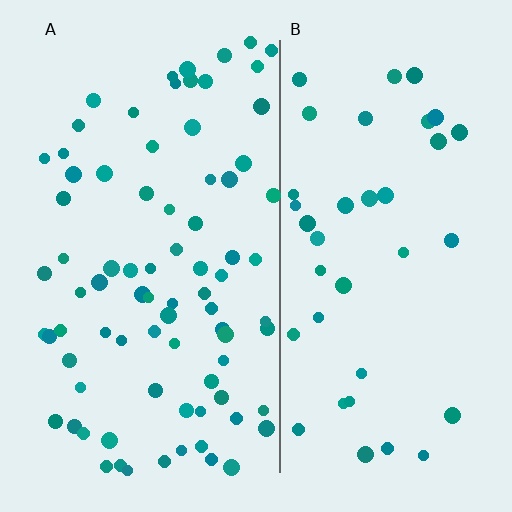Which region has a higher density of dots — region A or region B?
A (the left).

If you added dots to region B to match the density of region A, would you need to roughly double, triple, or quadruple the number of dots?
Approximately double.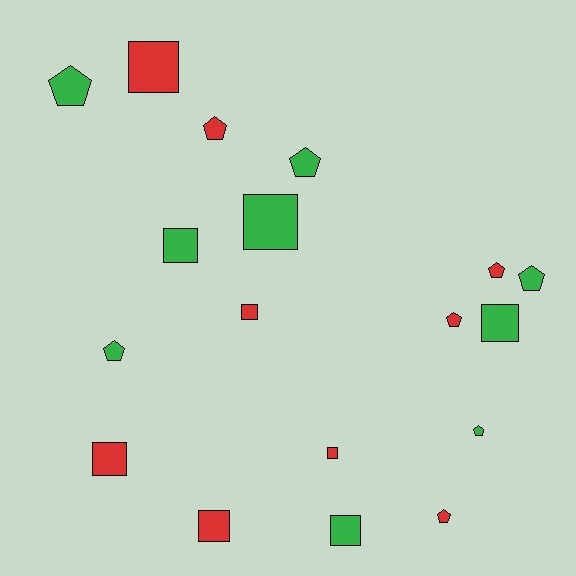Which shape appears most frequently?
Pentagon, with 9 objects.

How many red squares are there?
There are 5 red squares.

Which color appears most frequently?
Red, with 9 objects.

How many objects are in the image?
There are 18 objects.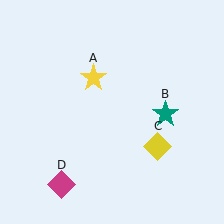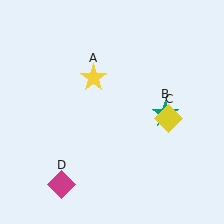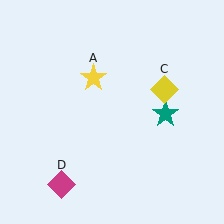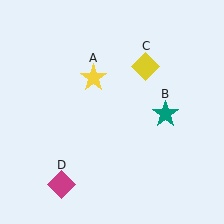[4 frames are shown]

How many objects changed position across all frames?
1 object changed position: yellow diamond (object C).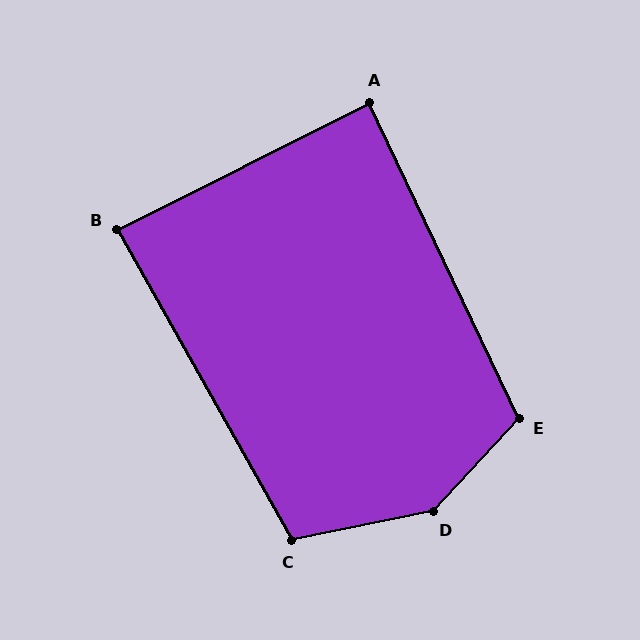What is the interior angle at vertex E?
Approximately 112 degrees (obtuse).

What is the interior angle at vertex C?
Approximately 108 degrees (obtuse).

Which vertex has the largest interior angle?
D, at approximately 144 degrees.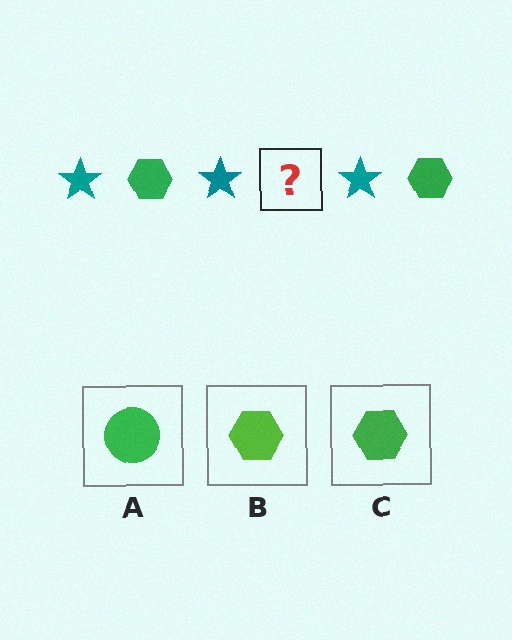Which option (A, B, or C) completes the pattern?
C.